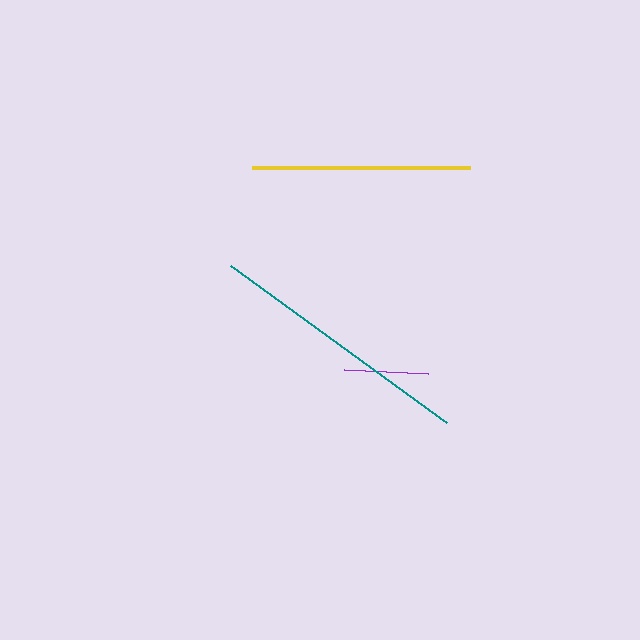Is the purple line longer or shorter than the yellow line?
The yellow line is longer than the purple line.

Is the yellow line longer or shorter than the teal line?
The teal line is longer than the yellow line.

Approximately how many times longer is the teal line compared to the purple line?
The teal line is approximately 3.2 times the length of the purple line.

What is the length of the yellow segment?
The yellow segment is approximately 219 pixels long.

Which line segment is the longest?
The teal line is the longest at approximately 267 pixels.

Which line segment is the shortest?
The purple line is the shortest at approximately 84 pixels.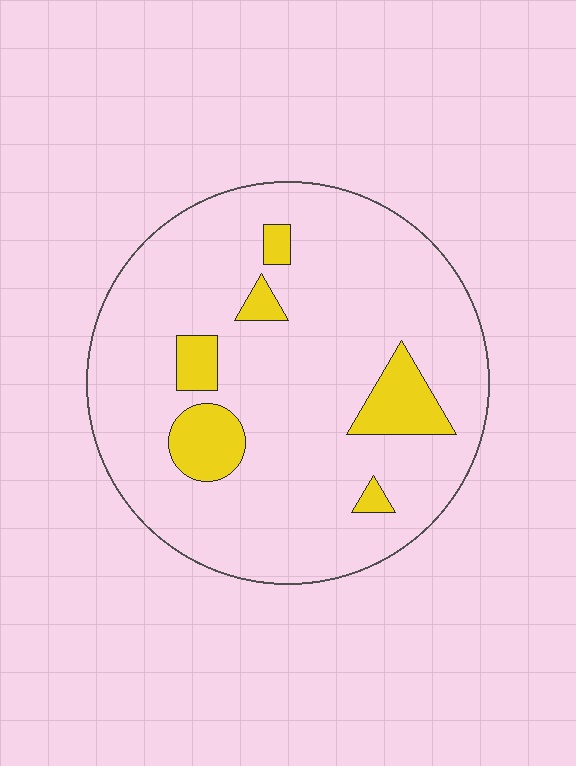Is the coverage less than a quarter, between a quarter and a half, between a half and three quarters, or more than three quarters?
Less than a quarter.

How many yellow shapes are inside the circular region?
6.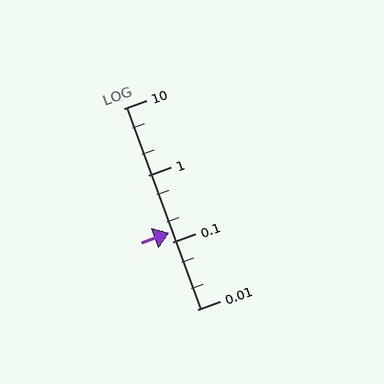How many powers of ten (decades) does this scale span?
The scale spans 3 decades, from 0.01 to 10.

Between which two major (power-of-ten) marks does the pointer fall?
The pointer is between 0.1 and 1.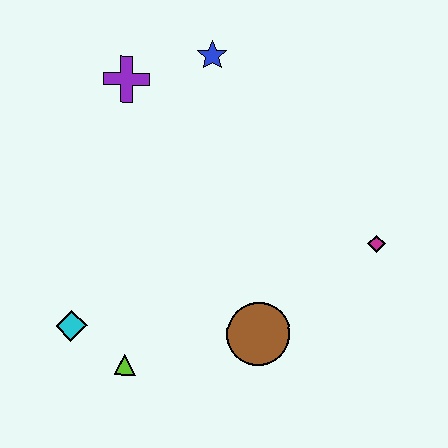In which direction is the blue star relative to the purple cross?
The blue star is to the right of the purple cross.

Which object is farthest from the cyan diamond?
The magenta diamond is farthest from the cyan diamond.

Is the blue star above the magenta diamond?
Yes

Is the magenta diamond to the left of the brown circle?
No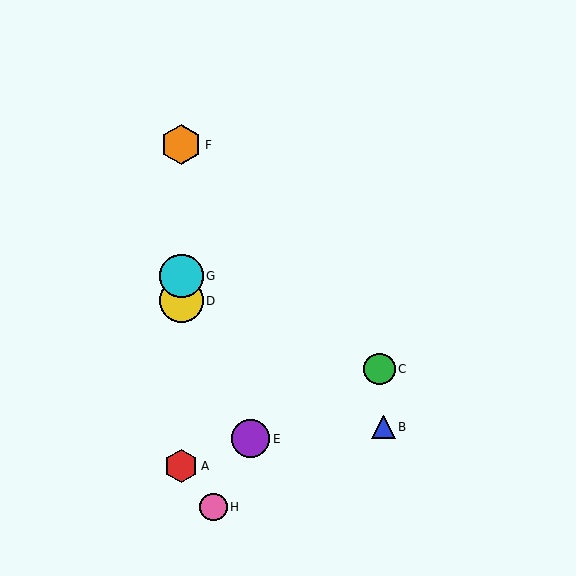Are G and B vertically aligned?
No, G is at x≈181 and B is at x≈383.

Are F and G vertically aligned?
Yes, both are at x≈181.